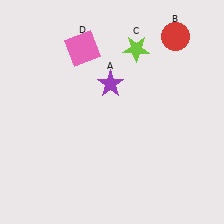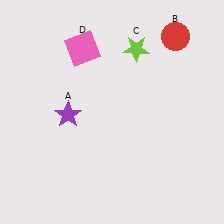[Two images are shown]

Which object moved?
The purple star (A) moved left.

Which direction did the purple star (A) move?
The purple star (A) moved left.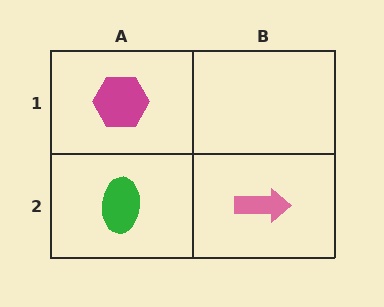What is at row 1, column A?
A magenta hexagon.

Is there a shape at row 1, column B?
No, that cell is empty.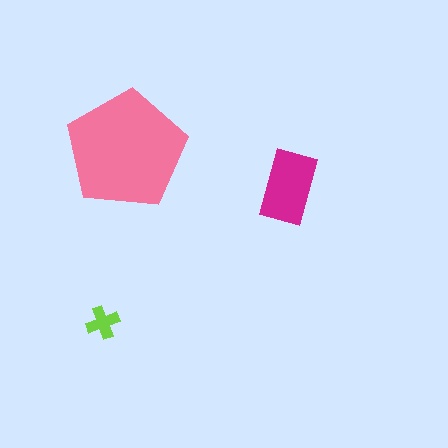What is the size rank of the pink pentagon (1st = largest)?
1st.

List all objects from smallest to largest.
The lime cross, the magenta rectangle, the pink pentagon.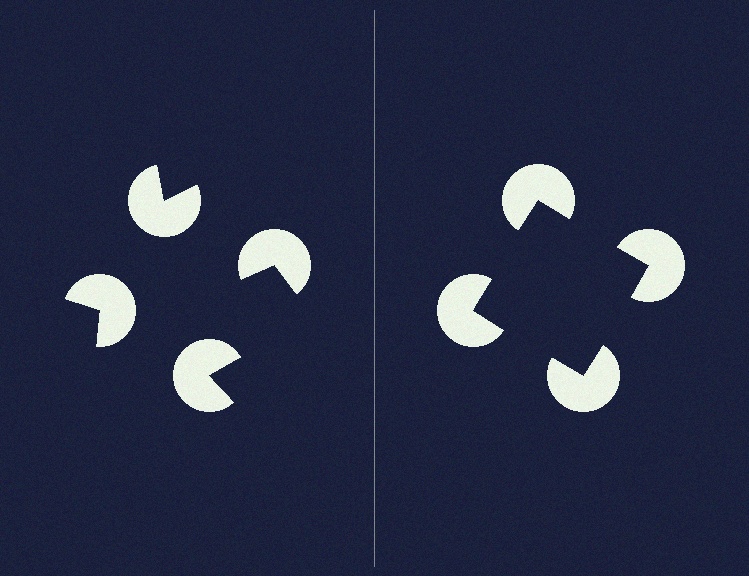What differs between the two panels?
The pac-man discs are positioned identically on both sides; only the wedge orientations differ. On the right they align to a square; on the left they are misaligned.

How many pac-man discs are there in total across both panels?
8 — 4 on each side.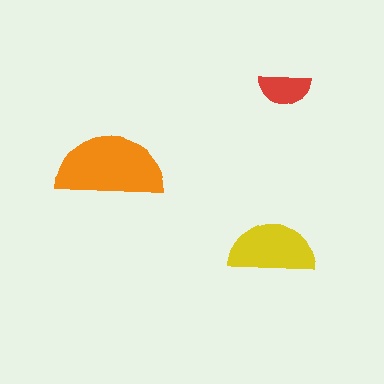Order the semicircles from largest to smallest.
the orange one, the yellow one, the red one.